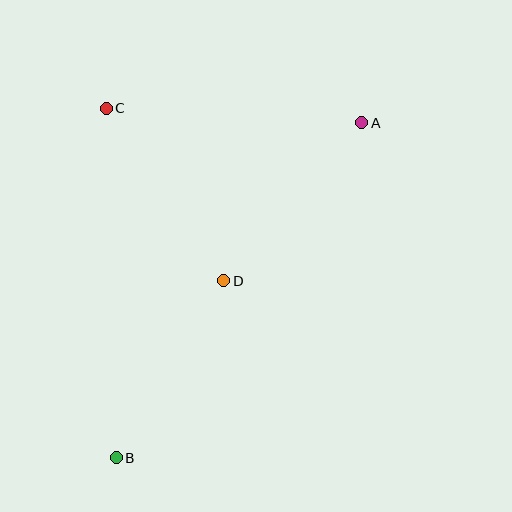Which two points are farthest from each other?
Points A and B are farthest from each other.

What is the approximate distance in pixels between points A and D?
The distance between A and D is approximately 210 pixels.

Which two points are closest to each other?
Points B and D are closest to each other.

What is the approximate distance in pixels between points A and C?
The distance between A and C is approximately 256 pixels.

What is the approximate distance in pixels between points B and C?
The distance between B and C is approximately 350 pixels.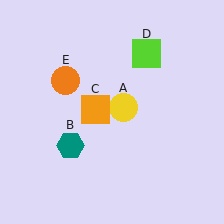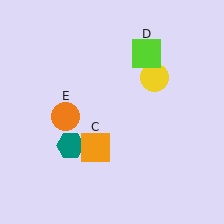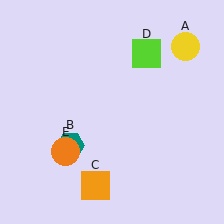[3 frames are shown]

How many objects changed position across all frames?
3 objects changed position: yellow circle (object A), orange square (object C), orange circle (object E).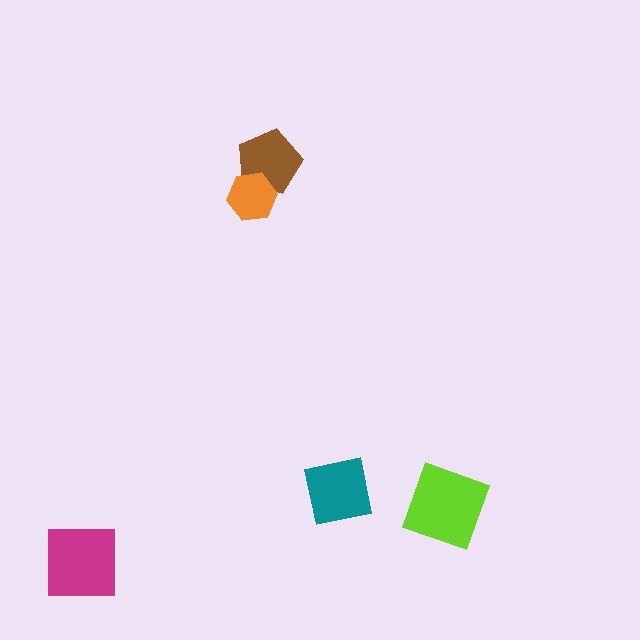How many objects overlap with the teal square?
0 objects overlap with the teal square.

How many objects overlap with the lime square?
0 objects overlap with the lime square.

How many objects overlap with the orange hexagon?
1 object overlaps with the orange hexagon.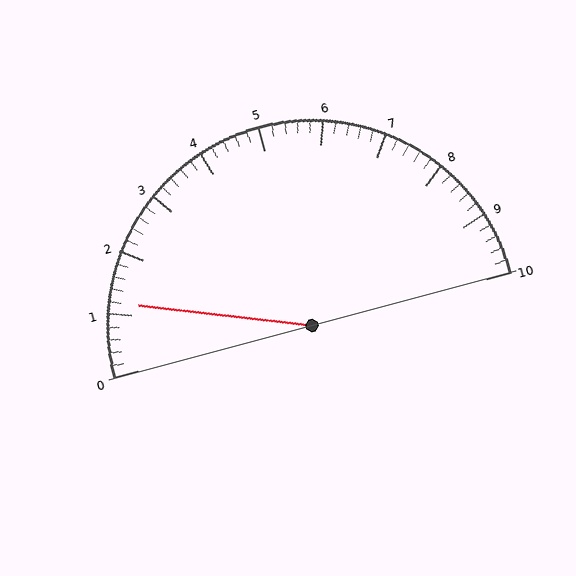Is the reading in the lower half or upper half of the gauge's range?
The reading is in the lower half of the range (0 to 10).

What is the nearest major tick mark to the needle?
The nearest major tick mark is 1.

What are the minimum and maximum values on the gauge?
The gauge ranges from 0 to 10.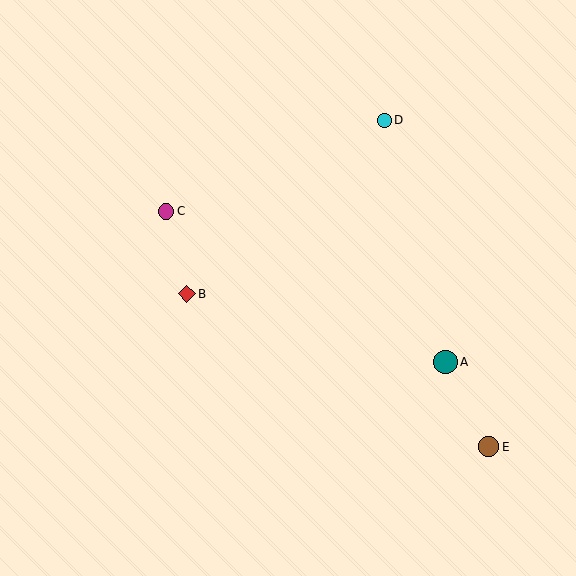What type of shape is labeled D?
Shape D is a cyan circle.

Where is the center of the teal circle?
The center of the teal circle is at (445, 362).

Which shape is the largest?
The teal circle (labeled A) is the largest.